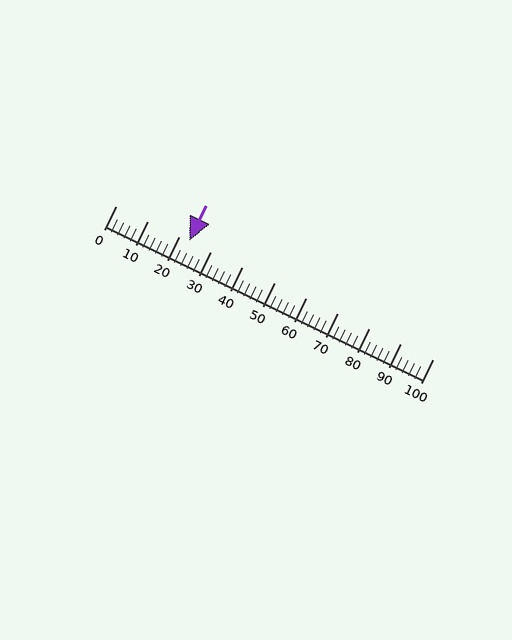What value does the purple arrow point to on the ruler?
The purple arrow points to approximately 23.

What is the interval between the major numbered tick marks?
The major tick marks are spaced 10 units apart.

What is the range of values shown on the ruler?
The ruler shows values from 0 to 100.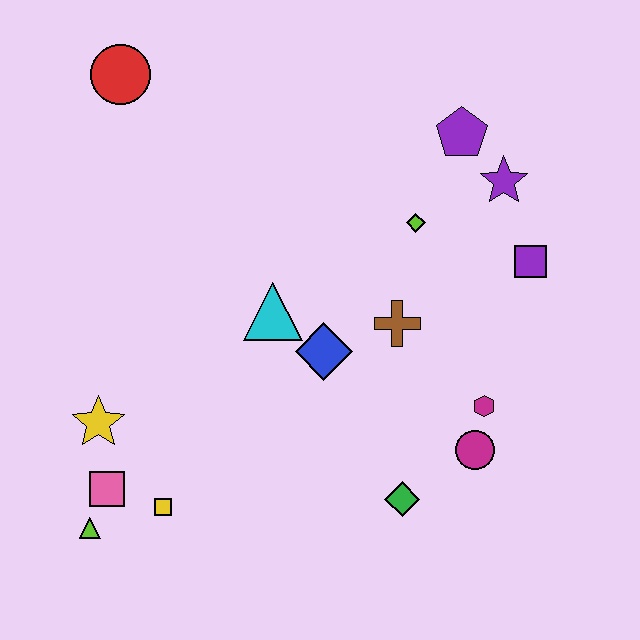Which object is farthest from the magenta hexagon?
The red circle is farthest from the magenta hexagon.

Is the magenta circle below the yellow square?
No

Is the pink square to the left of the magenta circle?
Yes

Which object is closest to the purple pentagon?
The purple star is closest to the purple pentagon.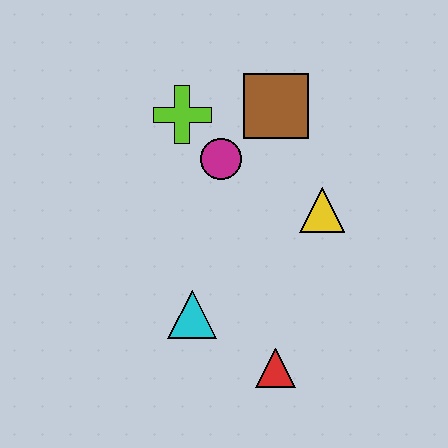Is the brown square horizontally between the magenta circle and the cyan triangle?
No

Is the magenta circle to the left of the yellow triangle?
Yes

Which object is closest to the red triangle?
The cyan triangle is closest to the red triangle.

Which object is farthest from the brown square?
The red triangle is farthest from the brown square.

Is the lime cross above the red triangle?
Yes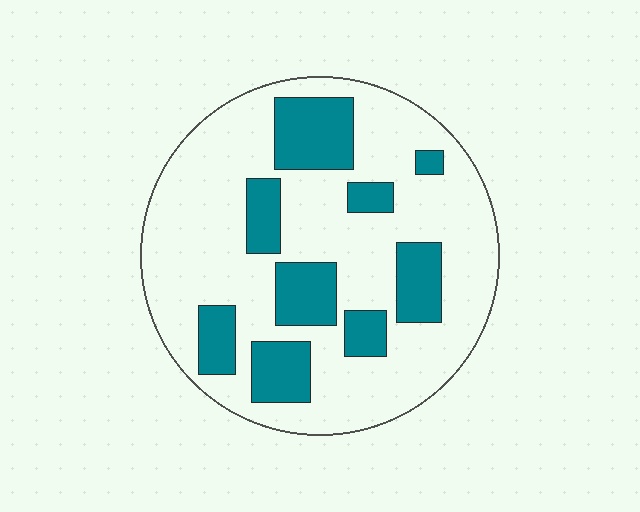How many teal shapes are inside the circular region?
9.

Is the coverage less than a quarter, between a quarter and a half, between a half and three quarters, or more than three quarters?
Between a quarter and a half.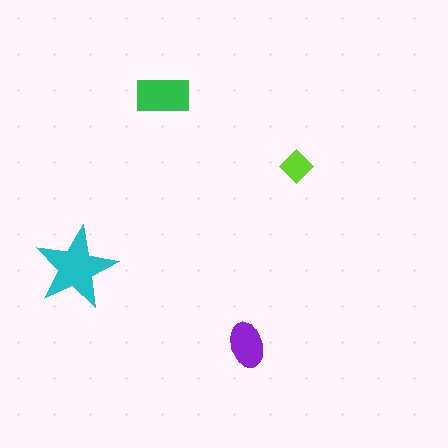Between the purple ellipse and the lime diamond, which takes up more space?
The purple ellipse.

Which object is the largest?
The cyan star.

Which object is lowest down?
The purple ellipse is bottommost.